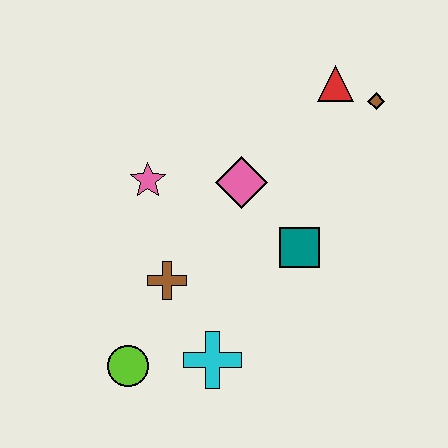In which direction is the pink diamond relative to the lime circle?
The pink diamond is above the lime circle.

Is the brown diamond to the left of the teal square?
No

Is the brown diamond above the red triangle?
No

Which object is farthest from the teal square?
The lime circle is farthest from the teal square.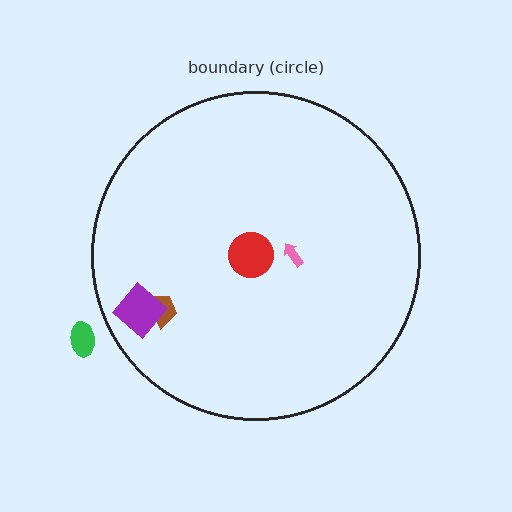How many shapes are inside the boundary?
4 inside, 1 outside.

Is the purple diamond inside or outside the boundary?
Inside.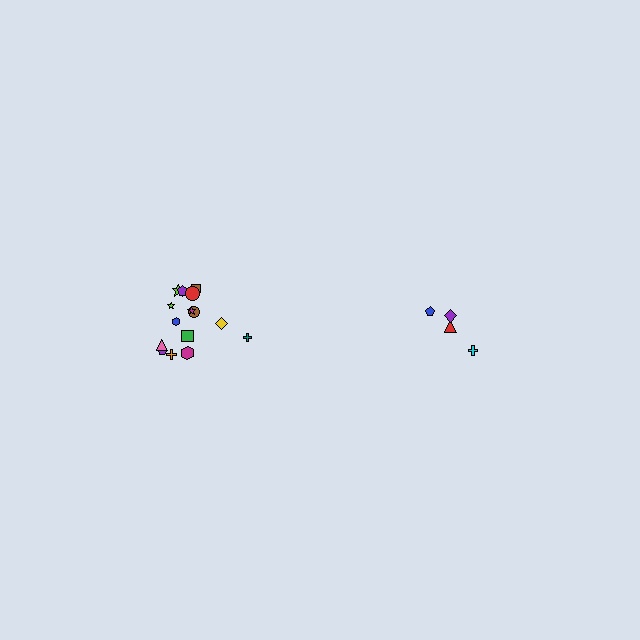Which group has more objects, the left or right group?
The left group.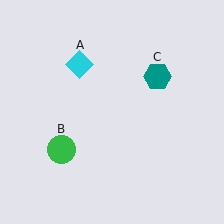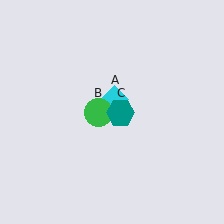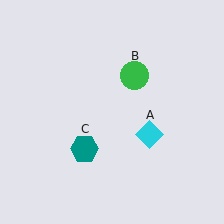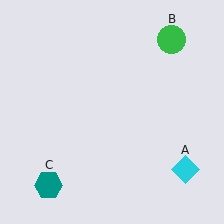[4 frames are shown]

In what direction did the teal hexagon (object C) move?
The teal hexagon (object C) moved down and to the left.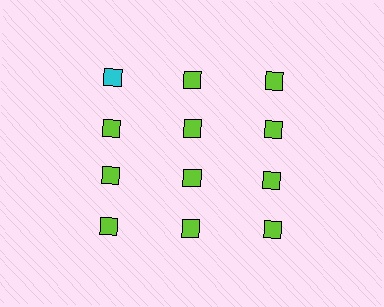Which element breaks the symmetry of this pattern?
The cyan square in the top row, leftmost column breaks the symmetry. All other shapes are lime squares.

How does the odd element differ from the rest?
It has a different color: cyan instead of lime.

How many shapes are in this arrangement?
There are 12 shapes arranged in a grid pattern.